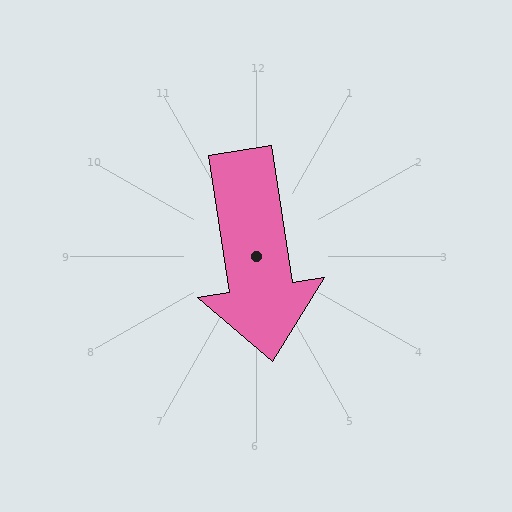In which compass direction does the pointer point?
South.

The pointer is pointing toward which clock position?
Roughly 6 o'clock.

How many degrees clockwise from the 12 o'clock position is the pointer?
Approximately 171 degrees.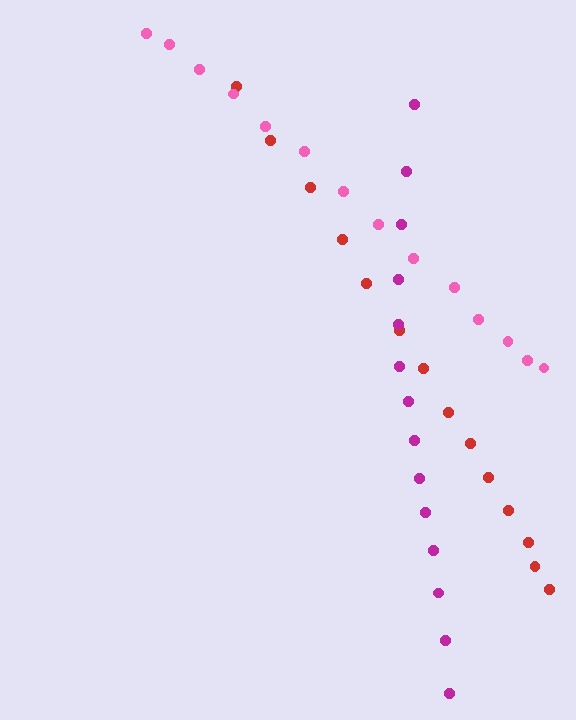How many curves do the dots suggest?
There are 3 distinct paths.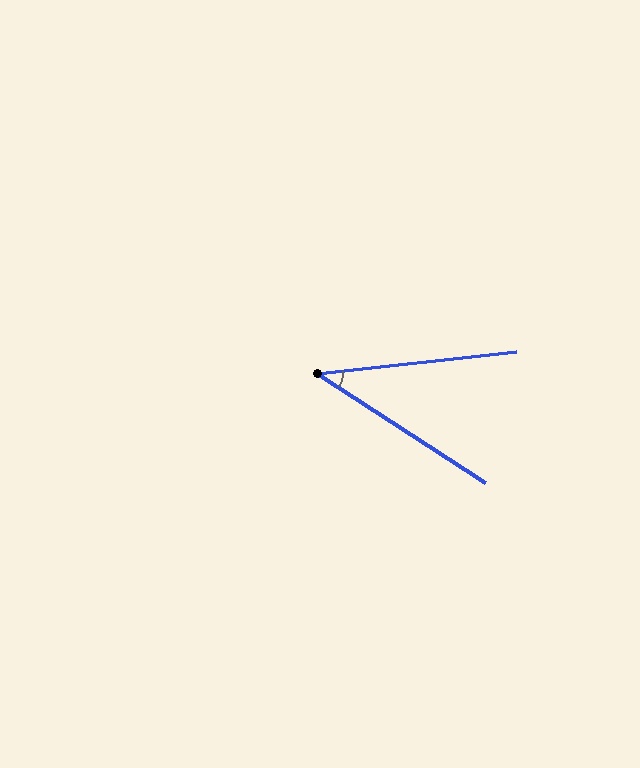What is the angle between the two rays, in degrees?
Approximately 39 degrees.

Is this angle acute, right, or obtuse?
It is acute.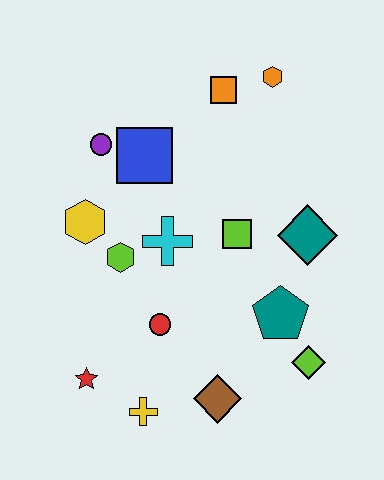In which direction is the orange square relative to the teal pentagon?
The orange square is above the teal pentagon.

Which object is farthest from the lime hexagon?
The orange hexagon is farthest from the lime hexagon.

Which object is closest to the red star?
The yellow cross is closest to the red star.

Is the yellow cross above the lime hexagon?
No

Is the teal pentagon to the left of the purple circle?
No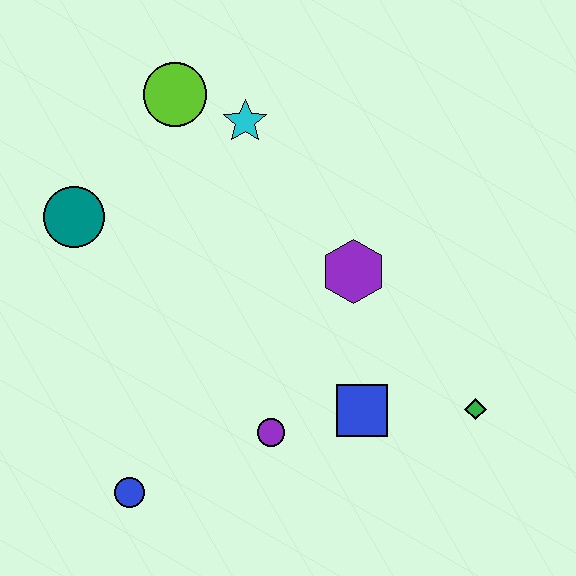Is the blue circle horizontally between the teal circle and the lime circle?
Yes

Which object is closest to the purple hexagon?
The blue square is closest to the purple hexagon.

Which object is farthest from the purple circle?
The lime circle is farthest from the purple circle.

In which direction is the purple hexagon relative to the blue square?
The purple hexagon is above the blue square.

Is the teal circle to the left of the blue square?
Yes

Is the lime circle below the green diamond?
No